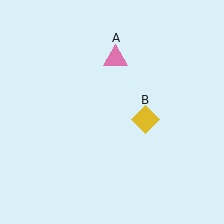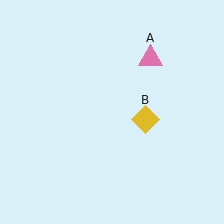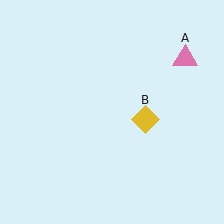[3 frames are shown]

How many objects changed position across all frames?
1 object changed position: pink triangle (object A).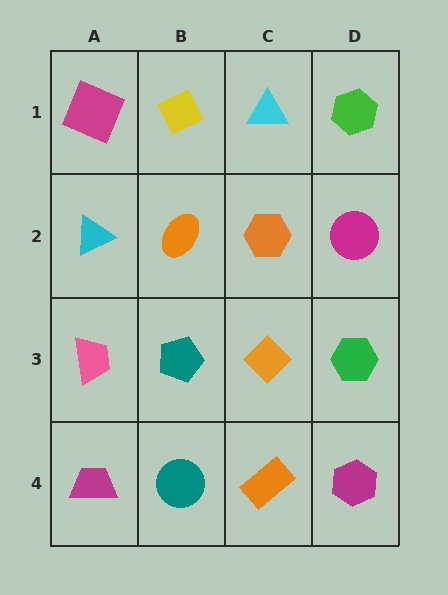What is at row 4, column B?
A teal circle.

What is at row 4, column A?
A magenta trapezoid.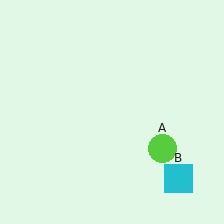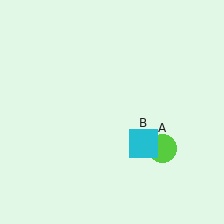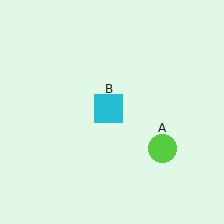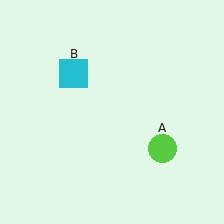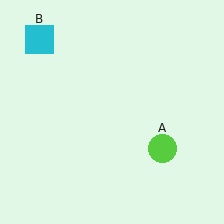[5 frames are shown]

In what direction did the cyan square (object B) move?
The cyan square (object B) moved up and to the left.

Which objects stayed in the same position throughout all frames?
Lime circle (object A) remained stationary.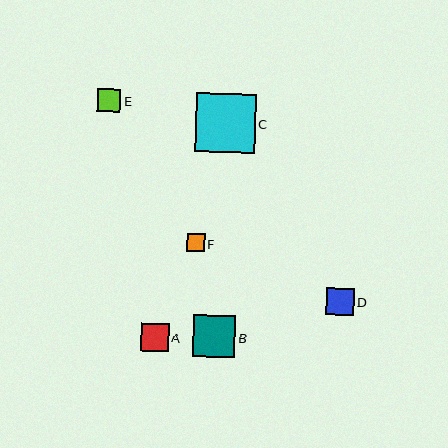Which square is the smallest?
Square F is the smallest with a size of approximately 18 pixels.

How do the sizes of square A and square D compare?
Square A and square D are approximately the same size.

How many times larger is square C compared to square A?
Square C is approximately 2.1 times the size of square A.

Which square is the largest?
Square C is the largest with a size of approximately 60 pixels.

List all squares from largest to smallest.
From largest to smallest: C, B, A, D, E, F.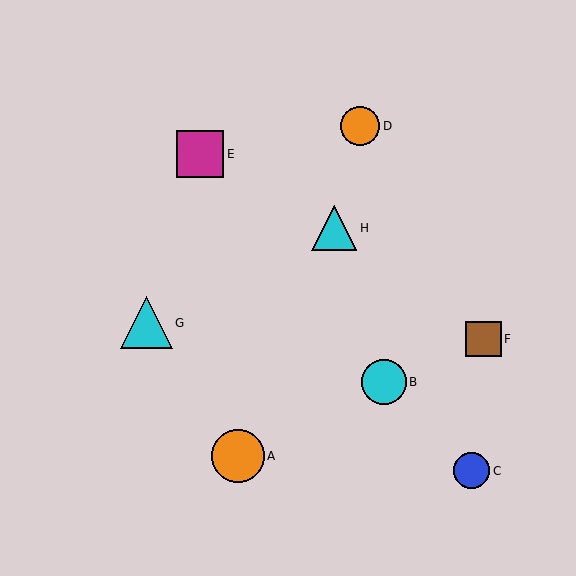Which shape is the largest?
The orange circle (labeled A) is the largest.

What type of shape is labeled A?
Shape A is an orange circle.